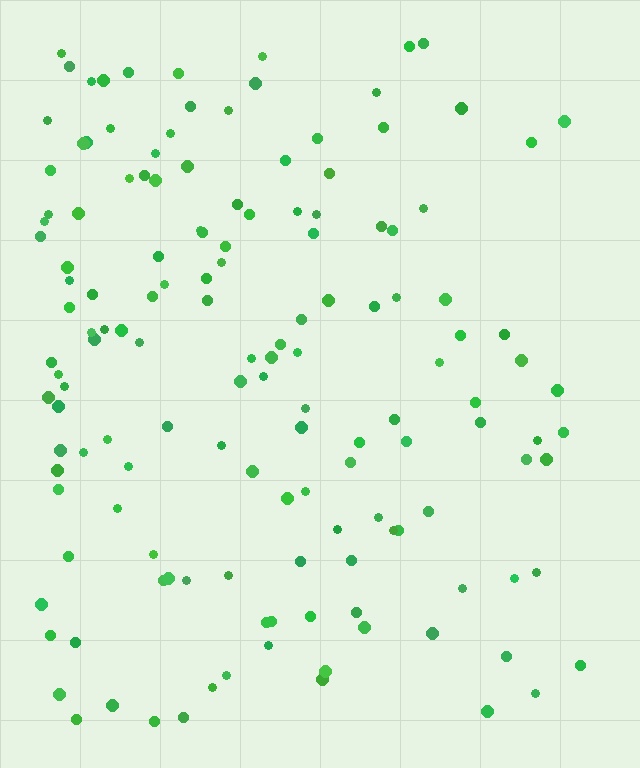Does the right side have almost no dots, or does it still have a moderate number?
Still a moderate number, just noticeably fewer than the left.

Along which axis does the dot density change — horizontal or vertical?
Horizontal.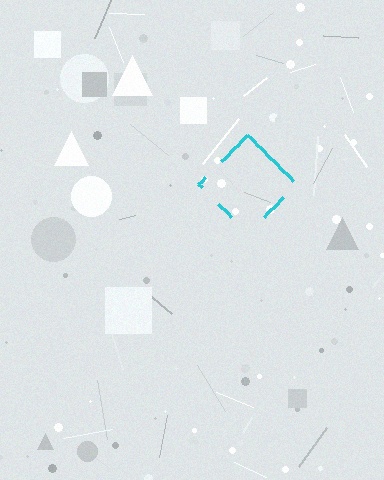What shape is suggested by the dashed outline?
The dashed outline suggests a diamond.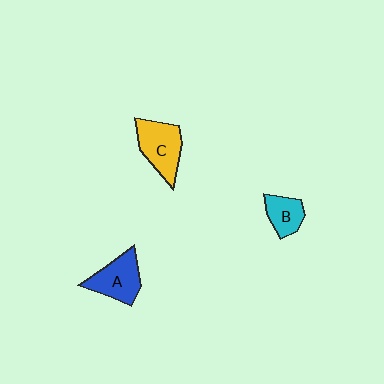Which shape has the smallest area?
Shape B (cyan).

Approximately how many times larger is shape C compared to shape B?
Approximately 1.6 times.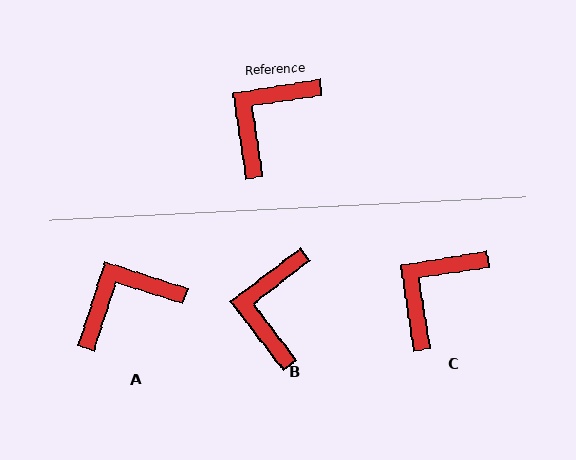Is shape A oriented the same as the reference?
No, it is off by about 26 degrees.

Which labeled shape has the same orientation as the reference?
C.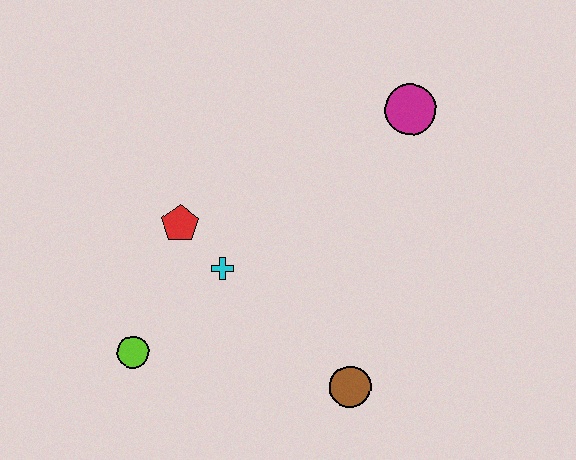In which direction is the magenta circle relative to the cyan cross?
The magenta circle is to the right of the cyan cross.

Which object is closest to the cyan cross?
The red pentagon is closest to the cyan cross.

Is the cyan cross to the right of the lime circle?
Yes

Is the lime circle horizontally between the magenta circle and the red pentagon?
No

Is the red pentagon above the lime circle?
Yes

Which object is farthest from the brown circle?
The magenta circle is farthest from the brown circle.